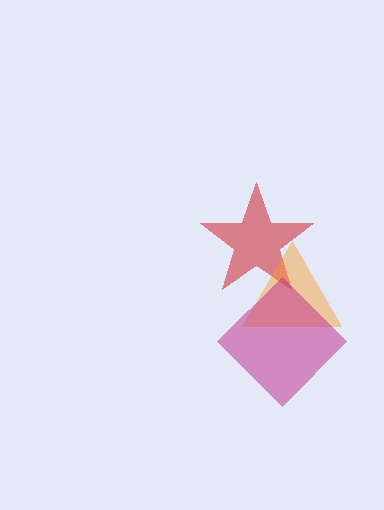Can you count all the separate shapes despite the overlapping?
Yes, there are 3 separate shapes.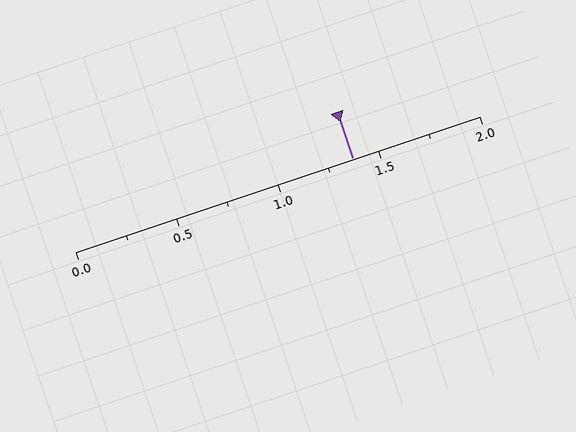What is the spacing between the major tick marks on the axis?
The major ticks are spaced 0.5 apart.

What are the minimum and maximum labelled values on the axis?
The axis runs from 0.0 to 2.0.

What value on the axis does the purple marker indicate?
The marker indicates approximately 1.38.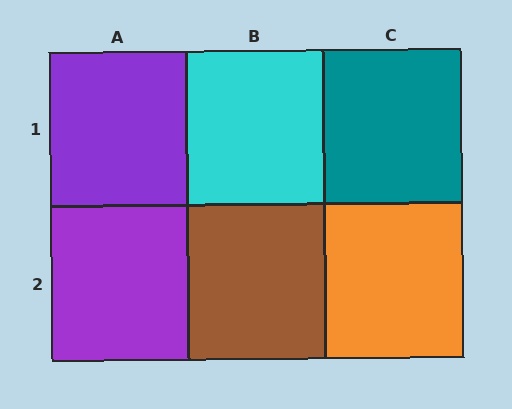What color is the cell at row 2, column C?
Orange.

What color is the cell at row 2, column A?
Purple.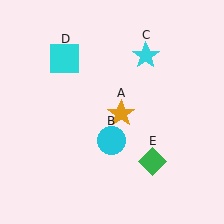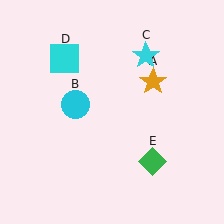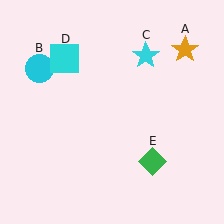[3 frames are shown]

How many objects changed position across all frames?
2 objects changed position: orange star (object A), cyan circle (object B).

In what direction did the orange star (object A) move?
The orange star (object A) moved up and to the right.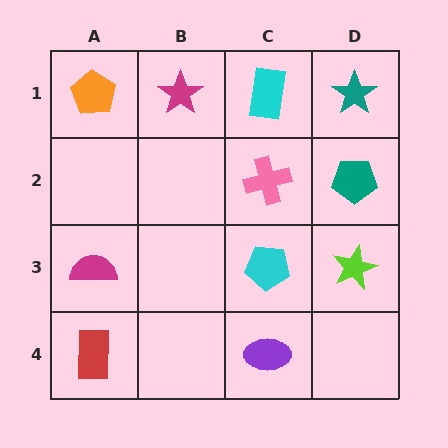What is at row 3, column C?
A cyan pentagon.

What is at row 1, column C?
A cyan rectangle.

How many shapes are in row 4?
2 shapes.